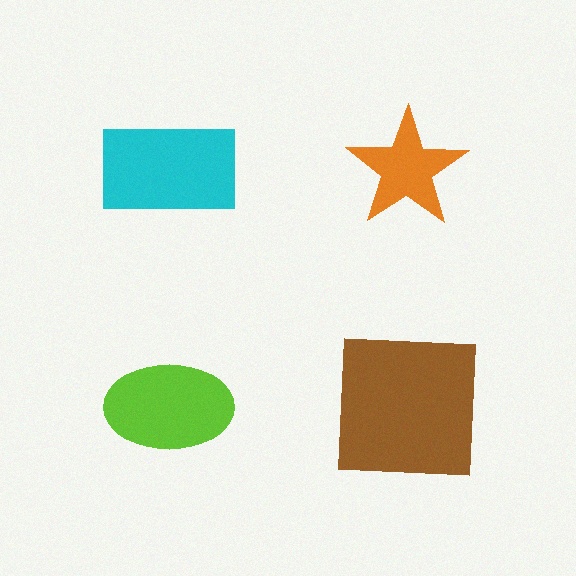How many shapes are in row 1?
2 shapes.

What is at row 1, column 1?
A cyan rectangle.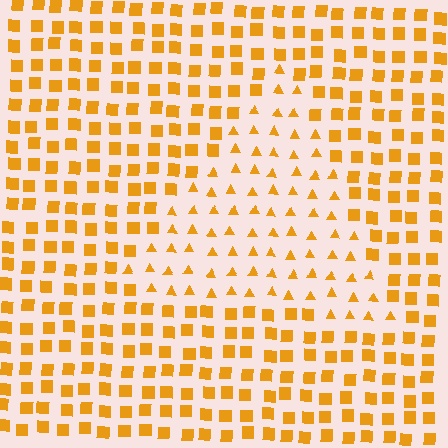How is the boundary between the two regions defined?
The boundary is defined by a change in element shape: triangles inside vs. squares outside. All elements share the same color and spacing.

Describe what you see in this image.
The image is filled with small orange elements arranged in a uniform grid. A triangle-shaped region contains triangles, while the surrounding area contains squares. The boundary is defined purely by the change in element shape.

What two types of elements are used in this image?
The image uses triangles inside the triangle region and squares outside it.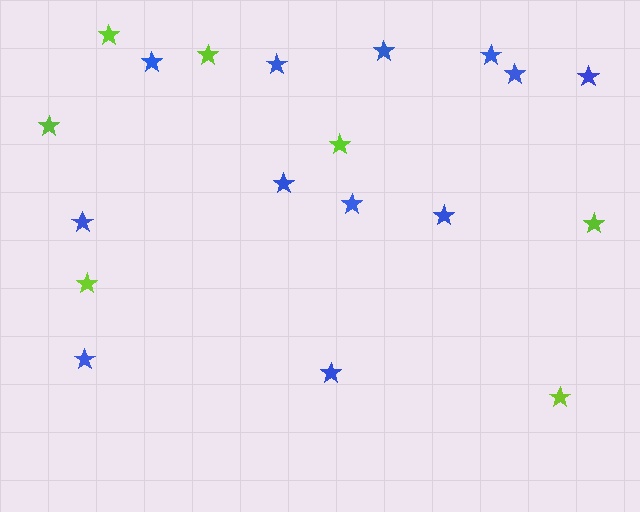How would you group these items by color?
There are 2 groups: one group of blue stars (12) and one group of lime stars (7).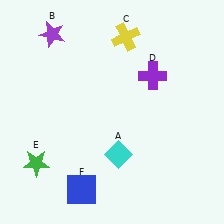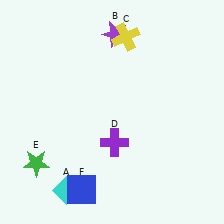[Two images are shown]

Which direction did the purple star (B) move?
The purple star (B) moved right.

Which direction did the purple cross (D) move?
The purple cross (D) moved down.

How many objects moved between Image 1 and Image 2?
3 objects moved between the two images.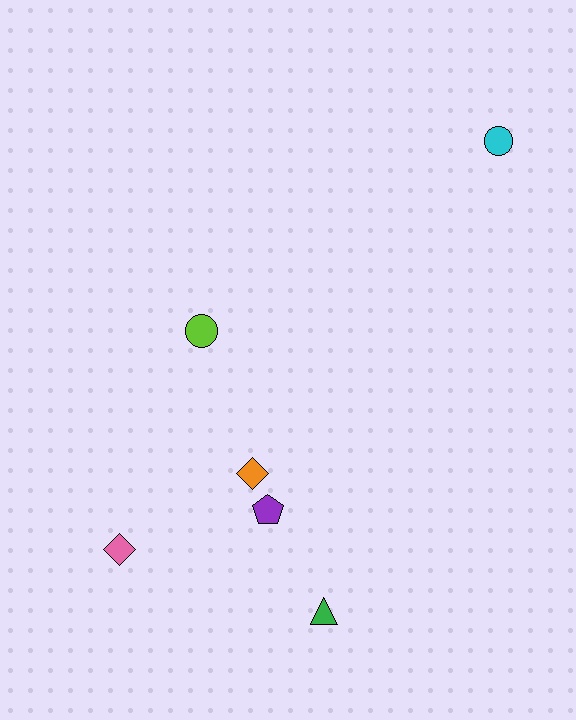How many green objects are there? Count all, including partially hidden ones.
There is 1 green object.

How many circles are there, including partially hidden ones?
There are 2 circles.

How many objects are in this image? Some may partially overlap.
There are 6 objects.